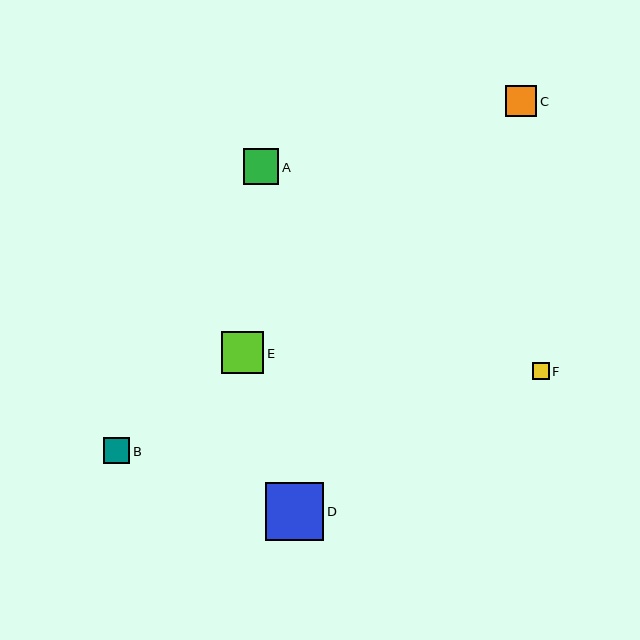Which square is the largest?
Square D is the largest with a size of approximately 58 pixels.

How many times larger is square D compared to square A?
Square D is approximately 1.6 times the size of square A.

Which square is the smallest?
Square F is the smallest with a size of approximately 17 pixels.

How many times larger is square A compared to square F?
Square A is approximately 2.1 times the size of square F.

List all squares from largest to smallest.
From largest to smallest: D, E, A, C, B, F.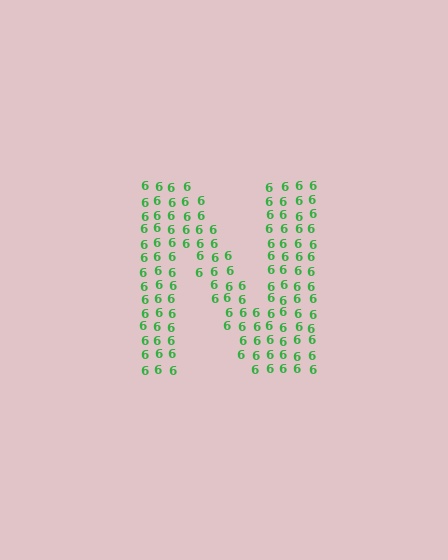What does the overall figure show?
The overall figure shows the letter N.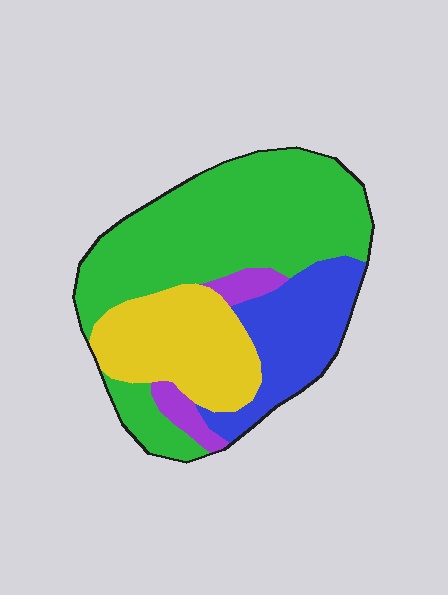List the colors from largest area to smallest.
From largest to smallest: green, yellow, blue, purple.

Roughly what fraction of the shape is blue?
Blue takes up between a sixth and a third of the shape.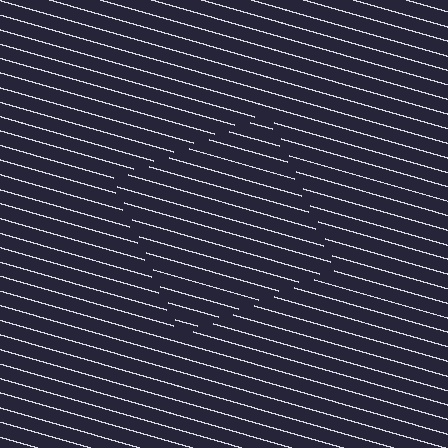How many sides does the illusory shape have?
4 sides — the line-ends trace a square.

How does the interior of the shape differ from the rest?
The interior of the shape contains the same grating, shifted by half a period — the contour is defined by the phase discontinuity where line-ends from the inner and outer gratings abut.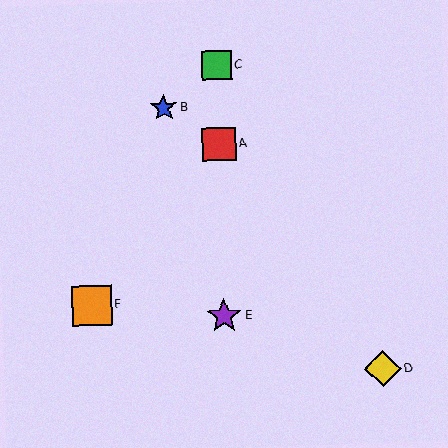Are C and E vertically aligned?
Yes, both are at x≈216.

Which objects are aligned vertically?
Objects A, C, E are aligned vertically.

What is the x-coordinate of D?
Object D is at x≈383.